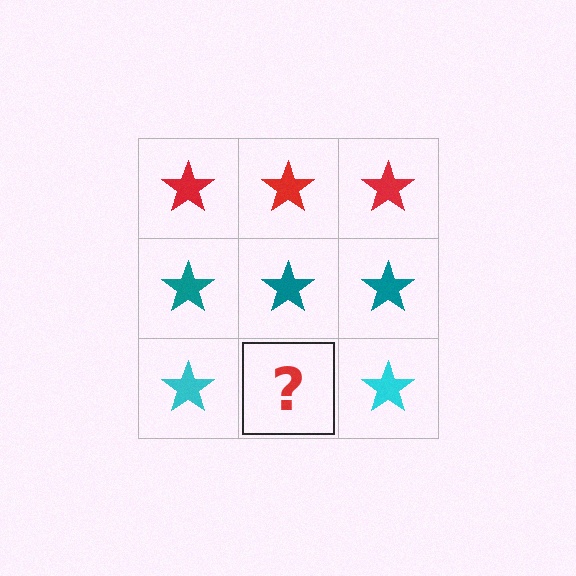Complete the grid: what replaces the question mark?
The question mark should be replaced with a cyan star.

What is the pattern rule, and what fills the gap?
The rule is that each row has a consistent color. The gap should be filled with a cyan star.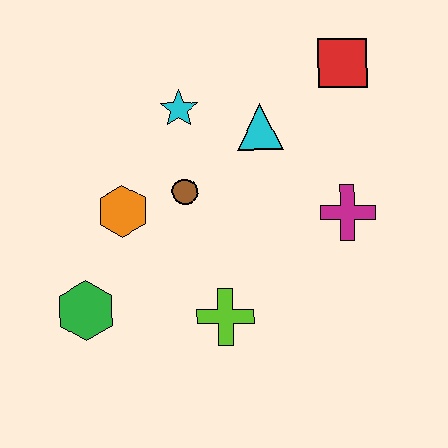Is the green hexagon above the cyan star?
No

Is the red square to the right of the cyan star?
Yes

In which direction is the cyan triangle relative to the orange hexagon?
The cyan triangle is to the right of the orange hexagon.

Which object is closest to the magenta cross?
The cyan triangle is closest to the magenta cross.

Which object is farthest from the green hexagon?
The red square is farthest from the green hexagon.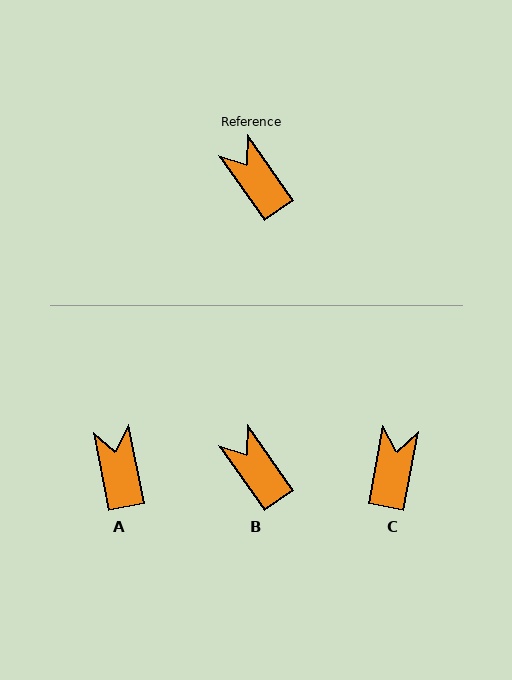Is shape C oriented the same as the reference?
No, it is off by about 45 degrees.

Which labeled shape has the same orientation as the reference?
B.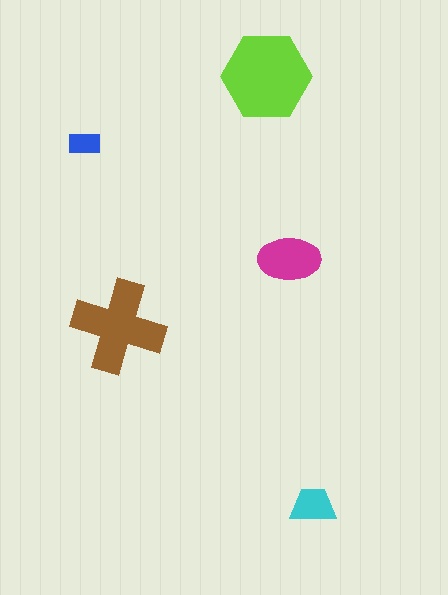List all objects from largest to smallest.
The lime hexagon, the brown cross, the magenta ellipse, the cyan trapezoid, the blue rectangle.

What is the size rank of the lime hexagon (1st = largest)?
1st.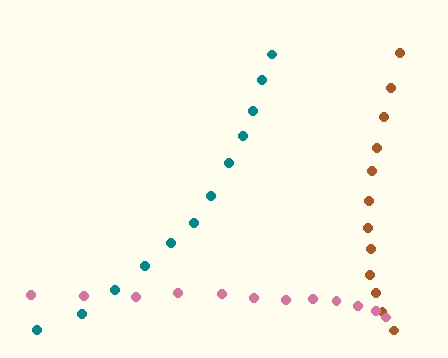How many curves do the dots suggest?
There are 3 distinct paths.